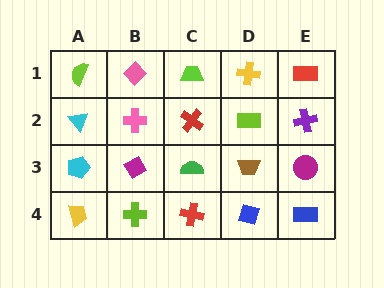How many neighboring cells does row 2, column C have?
4.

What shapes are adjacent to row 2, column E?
A red rectangle (row 1, column E), a magenta circle (row 3, column E), a lime rectangle (row 2, column D).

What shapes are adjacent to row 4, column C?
A green semicircle (row 3, column C), a lime cross (row 4, column B), a blue diamond (row 4, column D).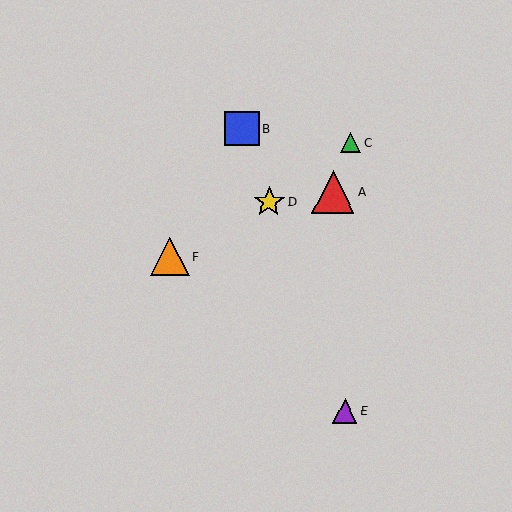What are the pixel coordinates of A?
Object A is at (333, 192).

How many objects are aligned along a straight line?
3 objects (B, D, E) are aligned along a straight line.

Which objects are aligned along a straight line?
Objects B, D, E are aligned along a straight line.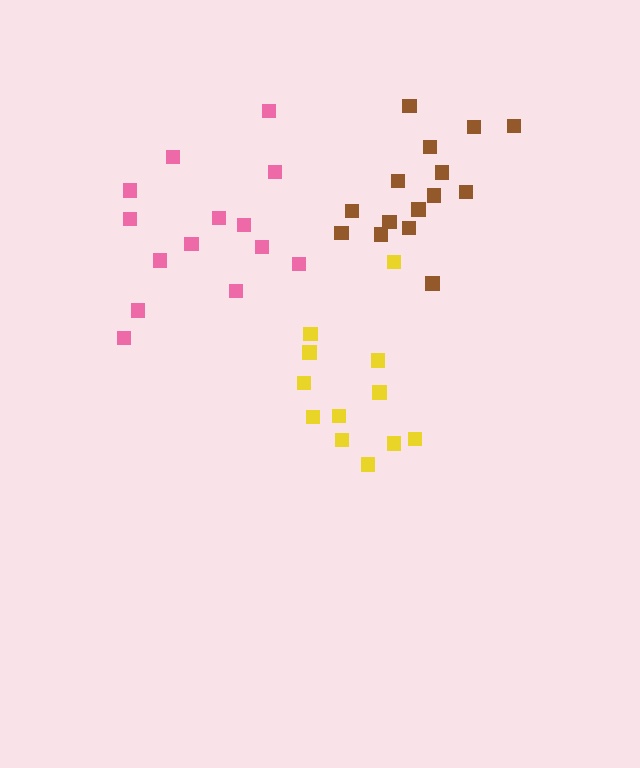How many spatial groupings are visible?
There are 3 spatial groupings.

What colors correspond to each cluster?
The clusters are colored: yellow, pink, brown.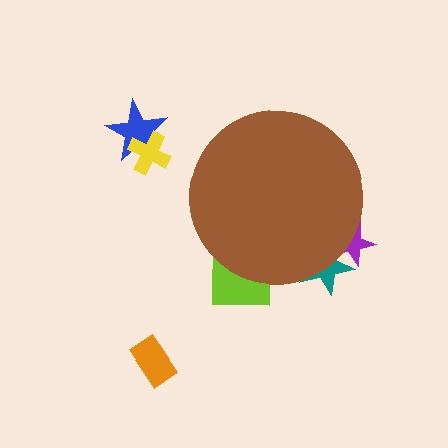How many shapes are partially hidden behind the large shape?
3 shapes are partially hidden.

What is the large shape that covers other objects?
A brown circle.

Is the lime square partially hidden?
Yes, the lime square is partially hidden behind the brown circle.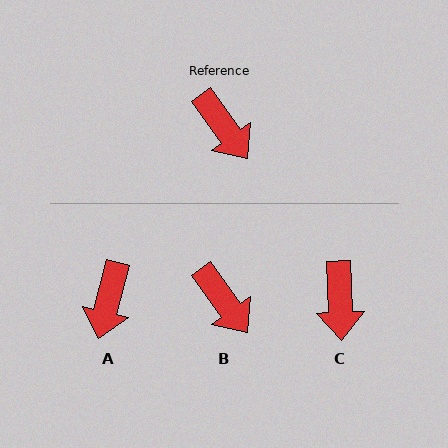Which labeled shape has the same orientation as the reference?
B.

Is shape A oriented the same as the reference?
No, it is off by about 50 degrees.